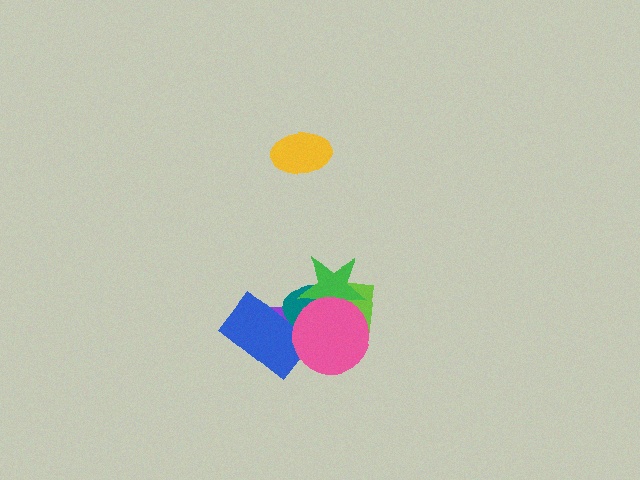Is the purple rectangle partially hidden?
Yes, it is partially covered by another shape.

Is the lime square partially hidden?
Yes, it is partially covered by another shape.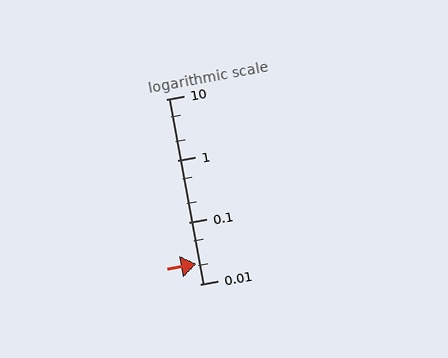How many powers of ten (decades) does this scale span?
The scale spans 3 decades, from 0.01 to 10.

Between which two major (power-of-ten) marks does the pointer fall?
The pointer is between 0.01 and 0.1.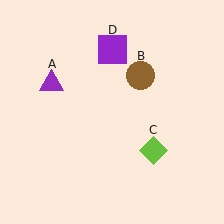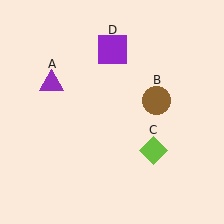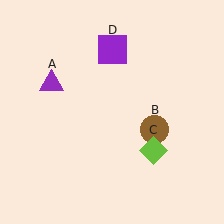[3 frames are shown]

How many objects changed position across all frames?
1 object changed position: brown circle (object B).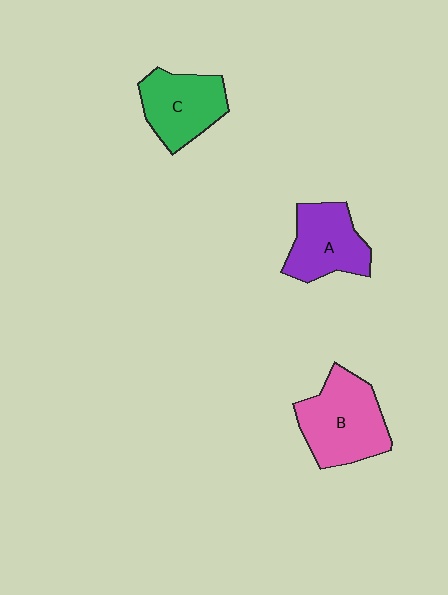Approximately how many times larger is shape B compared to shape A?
Approximately 1.3 times.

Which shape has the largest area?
Shape B (pink).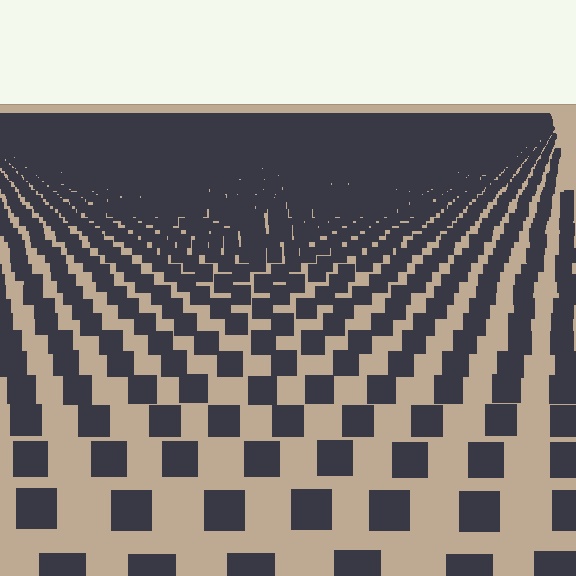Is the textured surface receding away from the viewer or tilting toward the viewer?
The surface is receding away from the viewer. Texture elements get smaller and denser toward the top.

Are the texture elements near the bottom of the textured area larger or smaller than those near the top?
Larger. Near the bottom, elements are closer to the viewer and appear at a bigger on-screen size.